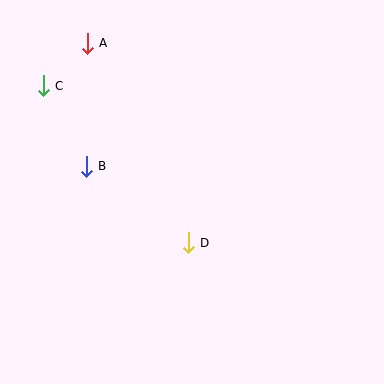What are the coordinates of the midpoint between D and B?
The midpoint between D and B is at (137, 205).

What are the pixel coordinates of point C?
Point C is at (43, 86).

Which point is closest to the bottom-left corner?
Point B is closest to the bottom-left corner.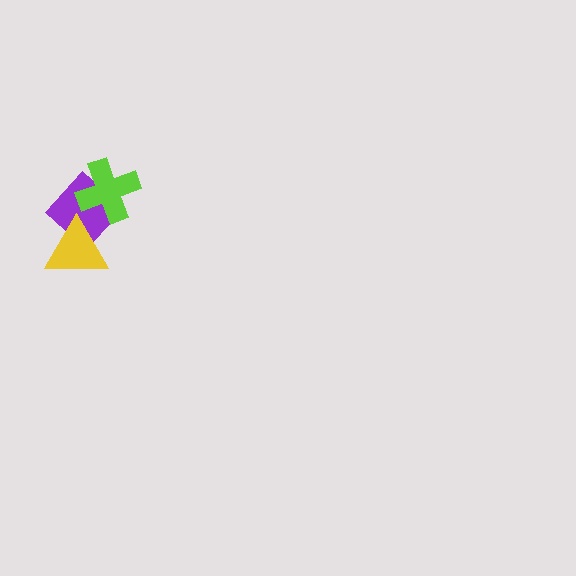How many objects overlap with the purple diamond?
2 objects overlap with the purple diamond.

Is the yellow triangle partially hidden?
No, no other shape covers it.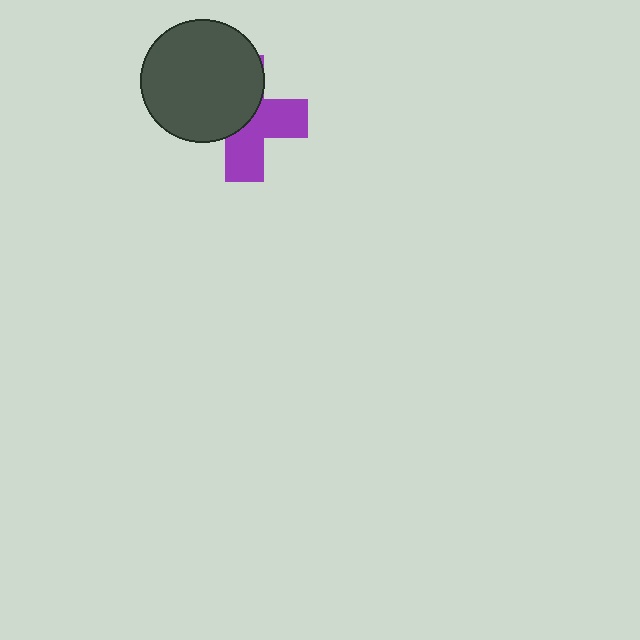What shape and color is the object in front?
The object in front is a dark gray circle.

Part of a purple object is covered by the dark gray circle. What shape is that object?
It is a cross.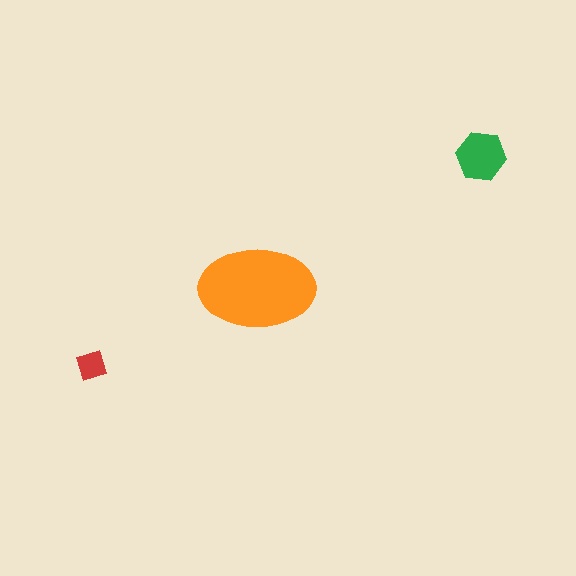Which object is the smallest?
The red diamond.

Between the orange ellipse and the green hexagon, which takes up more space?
The orange ellipse.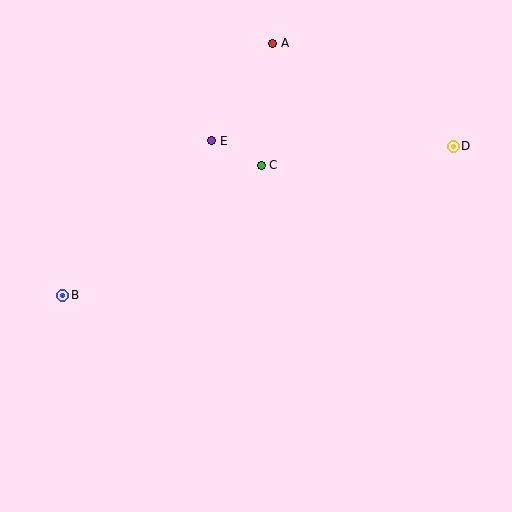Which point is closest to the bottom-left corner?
Point B is closest to the bottom-left corner.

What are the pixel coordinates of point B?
Point B is at (63, 295).